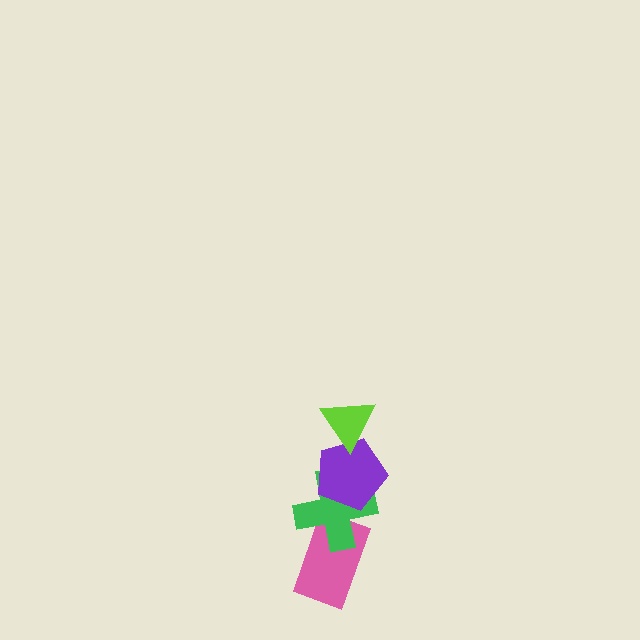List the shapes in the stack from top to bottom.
From top to bottom: the lime triangle, the purple pentagon, the green cross, the pink rectangle.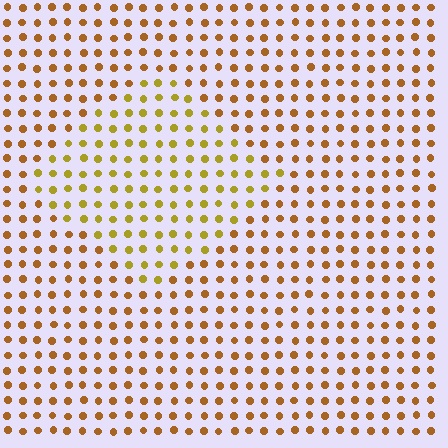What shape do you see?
I see a diamond.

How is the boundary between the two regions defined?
The boundary is defined purely by a slight shift in hue (about 26 degrees). Spacing, size, and orientation are identical on both sides.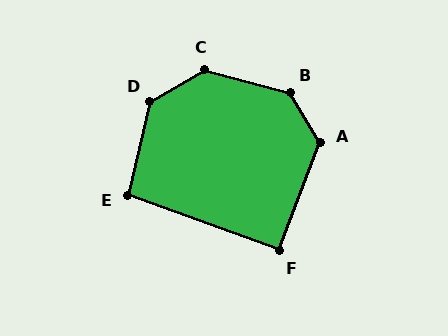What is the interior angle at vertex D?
Approximately 133 degrees (obtuse).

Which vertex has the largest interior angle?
B, at approximately 137 degrees.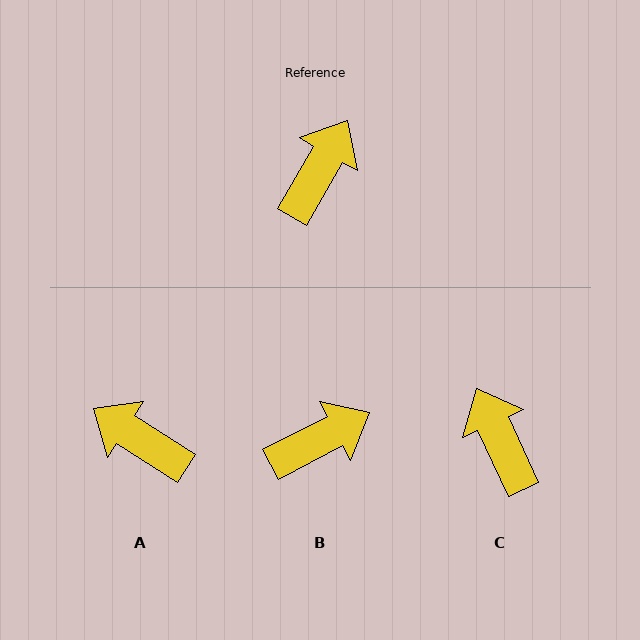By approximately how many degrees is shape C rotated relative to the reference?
Approximately 55 degrees counter-clockwise.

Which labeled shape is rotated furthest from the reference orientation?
A, about 87 degrees away.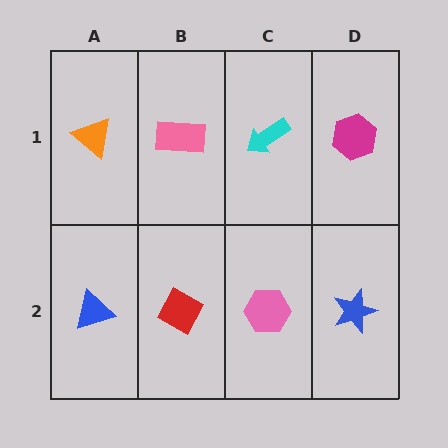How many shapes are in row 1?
4 shapes.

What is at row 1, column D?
A magenta hexagon.